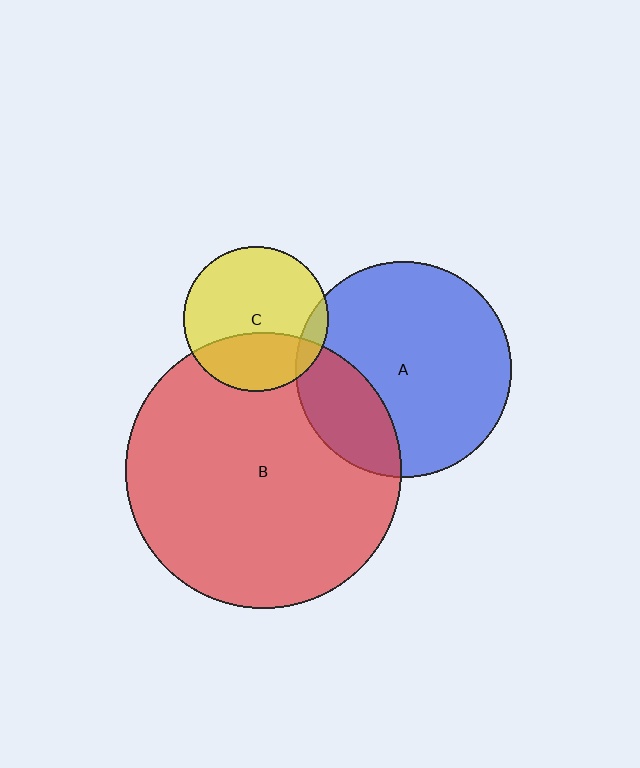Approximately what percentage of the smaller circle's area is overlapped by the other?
Approximately 10%.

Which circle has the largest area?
Circle B (red).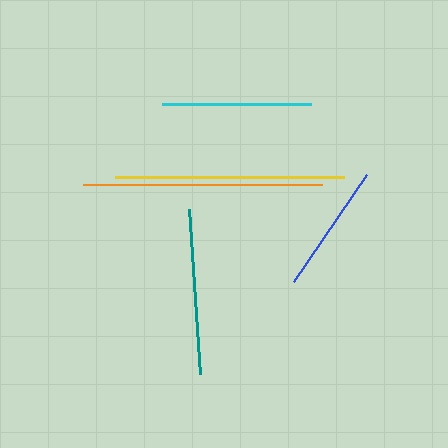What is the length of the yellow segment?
The yellow segment is approximately 230 pixels long.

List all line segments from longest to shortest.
From longest to shortest: orange, yellow, teal, cyan, blue.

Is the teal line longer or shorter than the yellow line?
The yellow line is longer than the teal line.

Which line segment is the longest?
The orange line is the longest at approximately 240 pixels.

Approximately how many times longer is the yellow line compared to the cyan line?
The yellow line is approximately 1.5 times the length of the cyan line.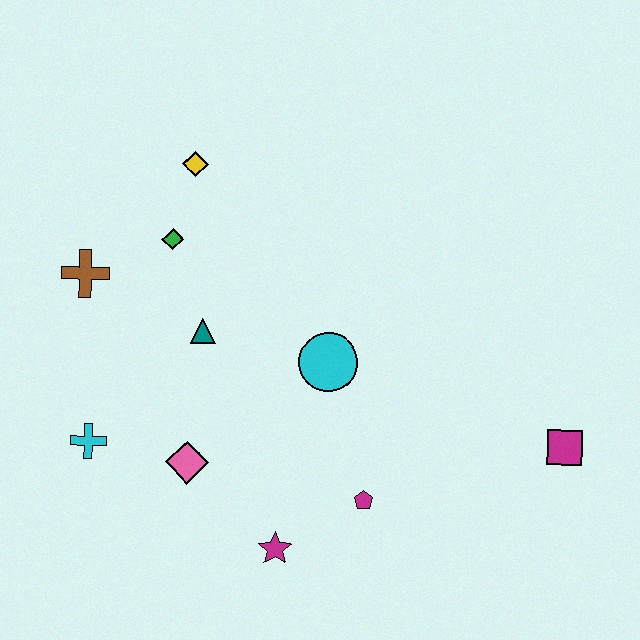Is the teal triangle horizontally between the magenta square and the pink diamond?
Yes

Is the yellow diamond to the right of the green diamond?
Yes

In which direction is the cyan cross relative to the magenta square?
The cyan cross is to the left of the magenta square.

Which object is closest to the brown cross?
The green diamond is closest to the brown cross.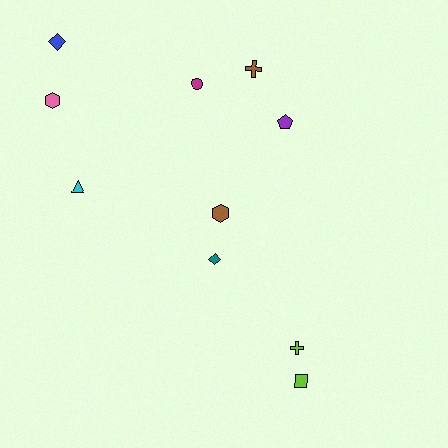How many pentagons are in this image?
There is 1 pentagon.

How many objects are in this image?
There are 10 objects.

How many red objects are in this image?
There are no red objects.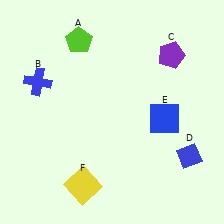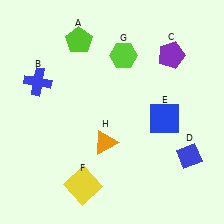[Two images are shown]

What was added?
A lime hexagon (G), an orange triangle (H) were added in Image 2.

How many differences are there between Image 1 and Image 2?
There are 2 differences between the two images.